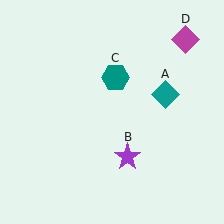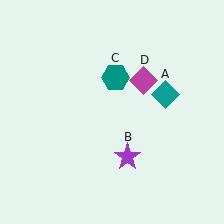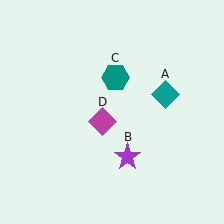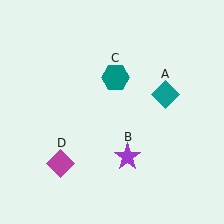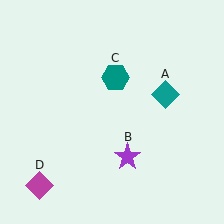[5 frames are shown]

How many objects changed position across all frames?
1 object changed position: magenta diamond (object D).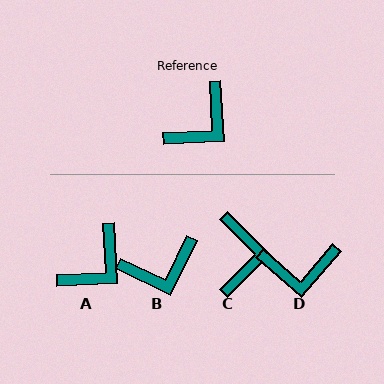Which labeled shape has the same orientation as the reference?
A.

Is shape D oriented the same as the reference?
No, it is off by about 44 degrees.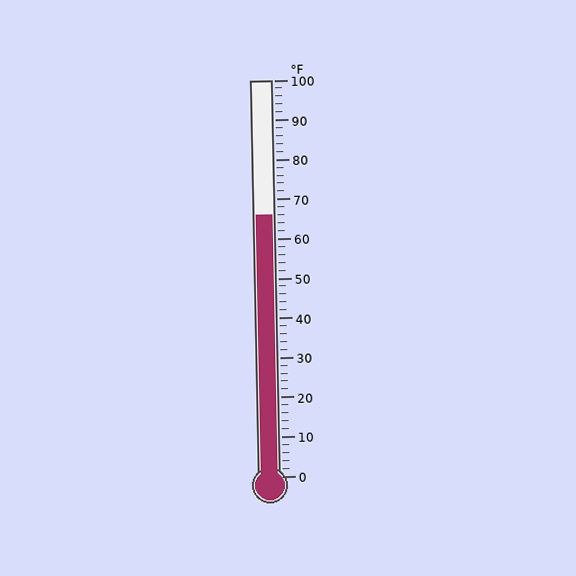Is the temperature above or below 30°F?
The temperature is above 30°F.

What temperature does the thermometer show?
The thermometer shows approximately 66°F.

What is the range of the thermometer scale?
The thermometer scale ranges from 0°F to 100°F.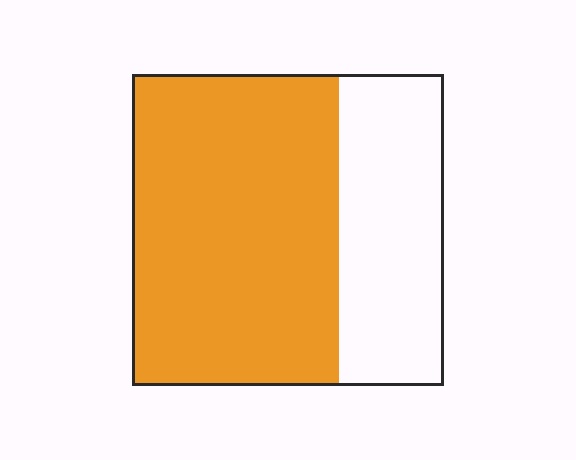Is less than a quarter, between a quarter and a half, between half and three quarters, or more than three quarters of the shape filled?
Between half and three quarters.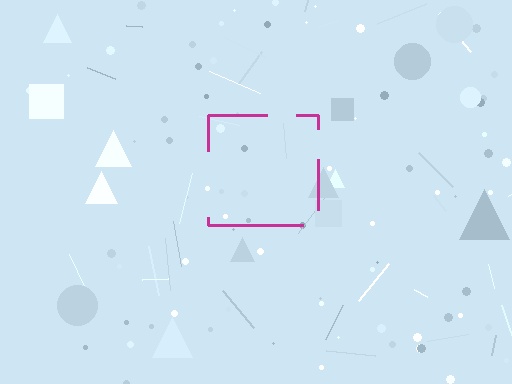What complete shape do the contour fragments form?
The contour fragments form a square.